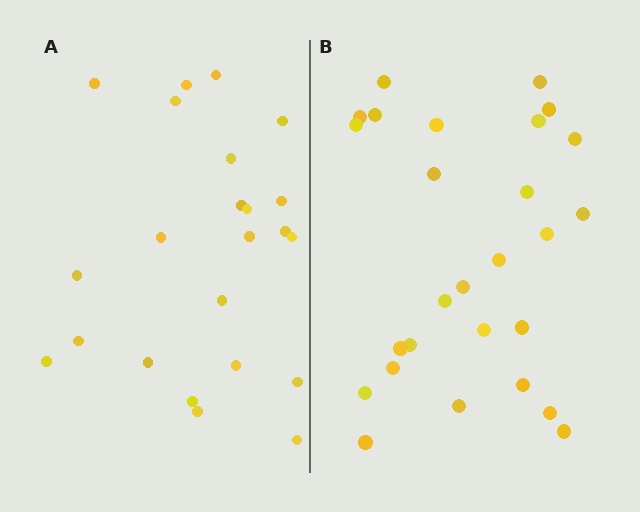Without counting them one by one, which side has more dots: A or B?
Region B (the right region) has more dots.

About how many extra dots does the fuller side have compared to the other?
Region B has about 4 more dots than region A.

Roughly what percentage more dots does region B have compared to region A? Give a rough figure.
About 15% more.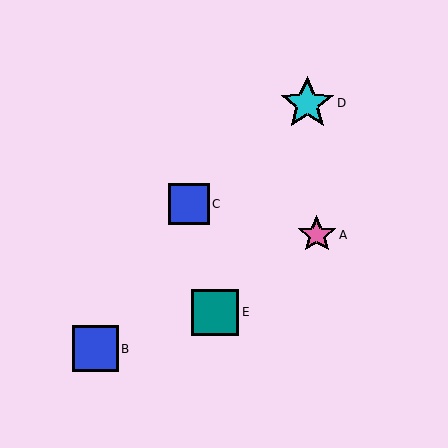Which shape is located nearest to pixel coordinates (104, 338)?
The blue square (labeled B) at (95, 349) is nearest to that location.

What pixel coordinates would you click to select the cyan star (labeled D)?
Click at (307, 103) to select the cyan star D.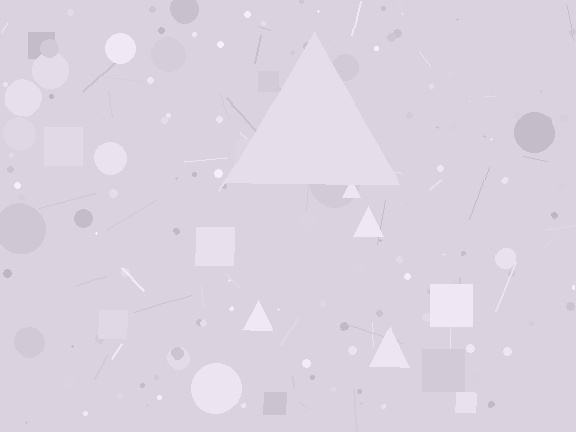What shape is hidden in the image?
A triangle is hidden in the image.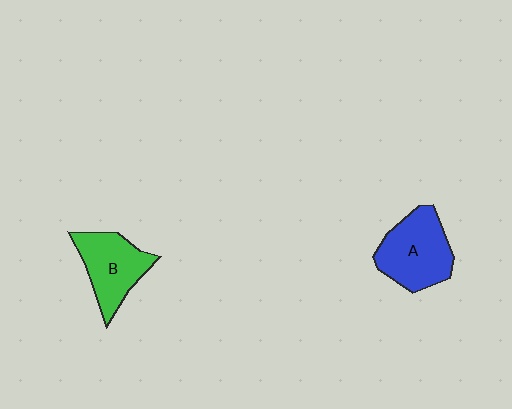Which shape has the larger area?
Shape A (blue).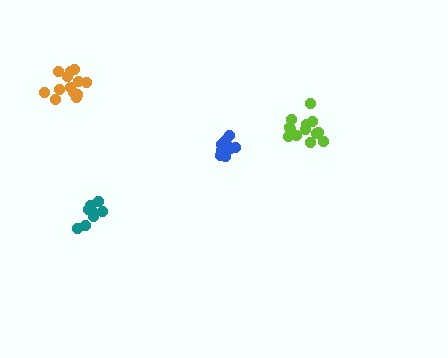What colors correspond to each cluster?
The clusters are colored: lime, orange, blue, teal.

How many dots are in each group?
Group 1: 13 dots, Group 2: 13 dots, Group 3: 11 dots, Group 4: 8 dots (45 total).